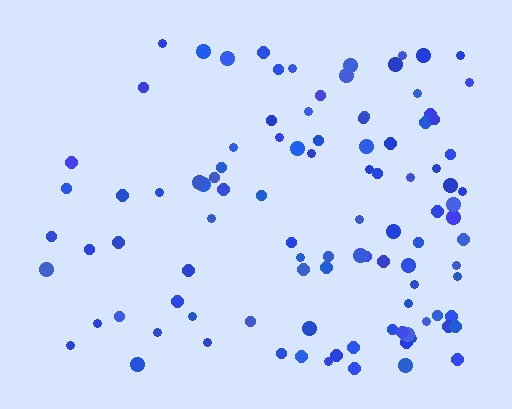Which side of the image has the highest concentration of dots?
The right.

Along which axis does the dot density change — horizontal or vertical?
Horizontal.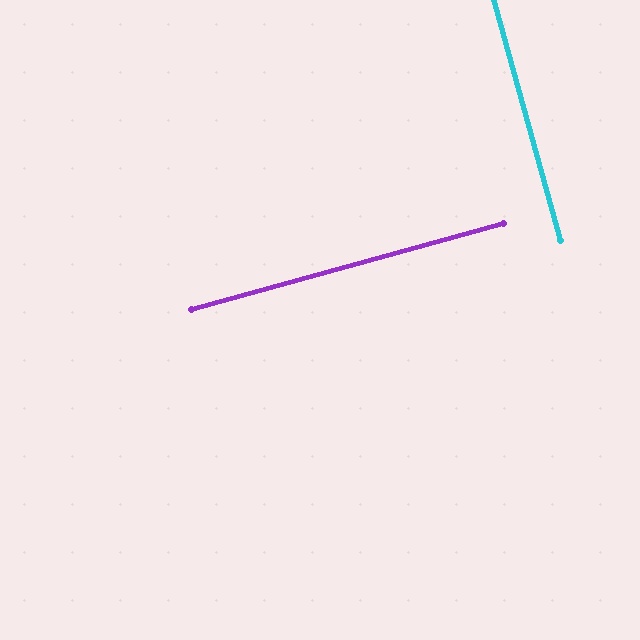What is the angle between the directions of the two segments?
Approximately 90 degrees.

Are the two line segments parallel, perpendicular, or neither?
Perpendicular — they meet at approximately 90°.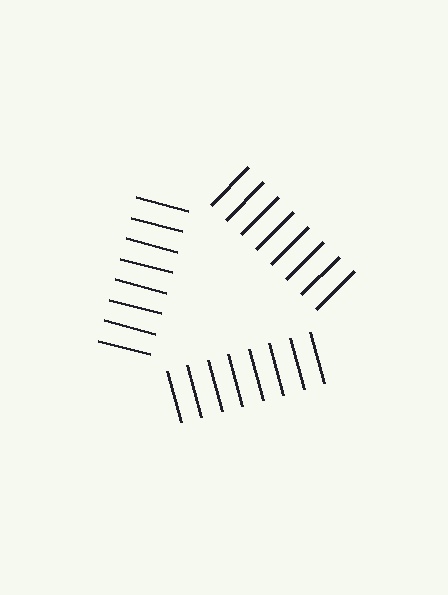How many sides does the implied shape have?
3 sides — the line-ends trace a triangle.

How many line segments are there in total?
24 — 8 along each of the 3 edges.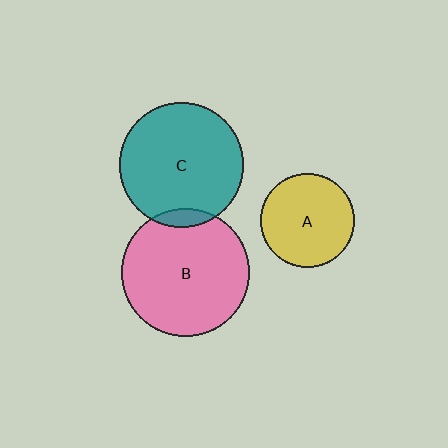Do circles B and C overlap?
Yes.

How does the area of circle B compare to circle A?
Approximately 1.9 times.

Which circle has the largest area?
Circle B (pink).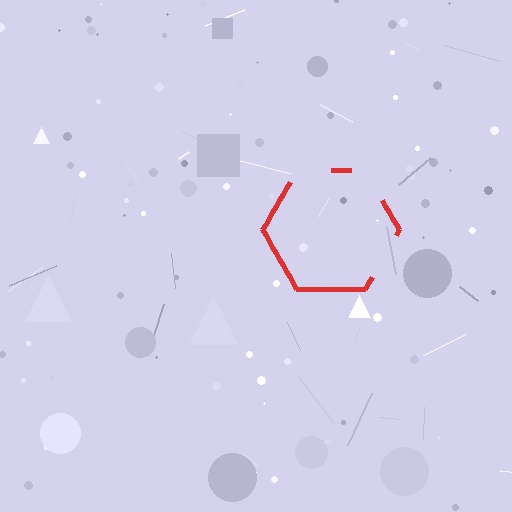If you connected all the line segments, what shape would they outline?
They would outline a hexagon.